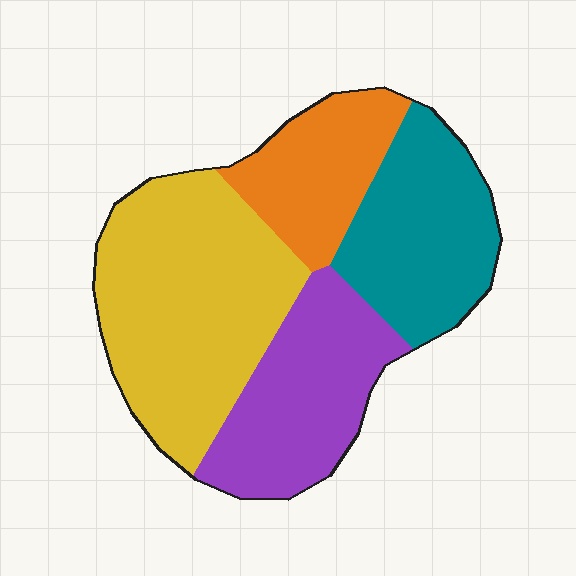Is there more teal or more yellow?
Yellow.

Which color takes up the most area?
Yellow, at roughly 35%.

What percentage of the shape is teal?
Teal covers 23% of the shape.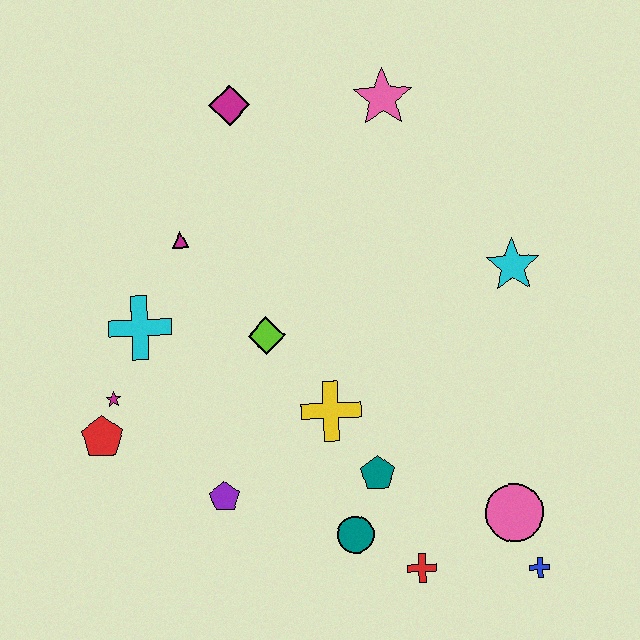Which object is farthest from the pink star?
The blue cross is farthest from the pink star.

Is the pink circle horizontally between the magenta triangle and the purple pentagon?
No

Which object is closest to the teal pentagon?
The teal circle is closest to the teal pentagon.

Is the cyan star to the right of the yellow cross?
Yes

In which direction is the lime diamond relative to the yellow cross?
The lime diamond is above the yellow cross.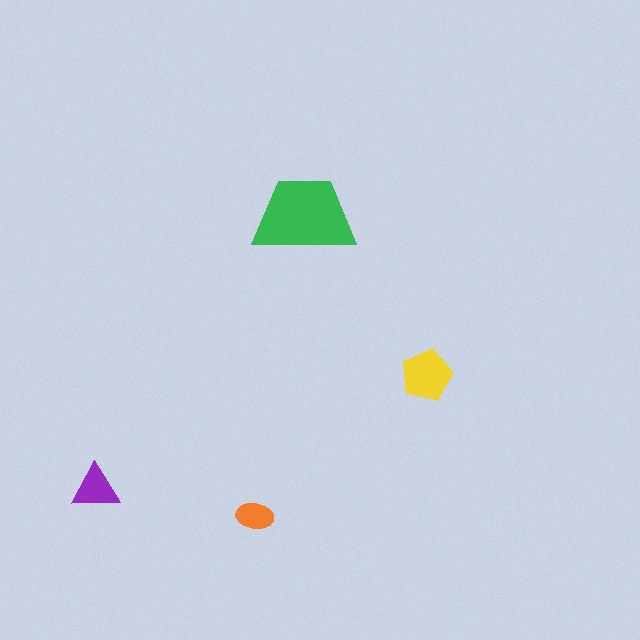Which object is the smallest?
The orange ellipse.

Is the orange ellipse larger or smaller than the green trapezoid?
Smaller.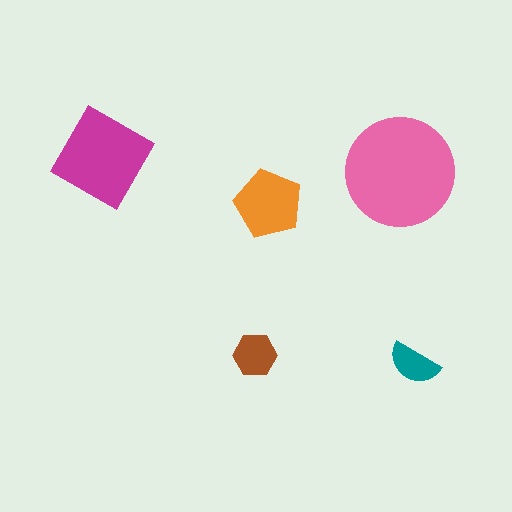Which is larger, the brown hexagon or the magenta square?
The magenta square.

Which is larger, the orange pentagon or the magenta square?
The magenta square.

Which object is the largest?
The pink circle.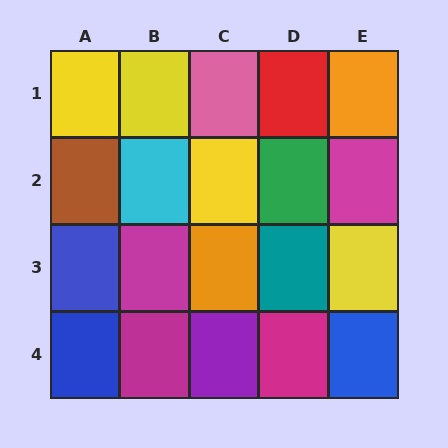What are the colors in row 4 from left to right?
Blue, magenta, purple, magenta, blue.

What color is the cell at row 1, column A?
Yellow.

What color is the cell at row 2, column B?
Cyan.